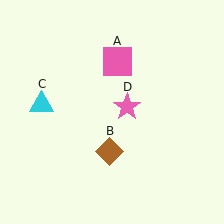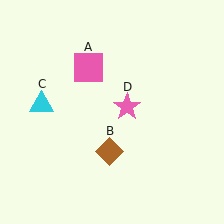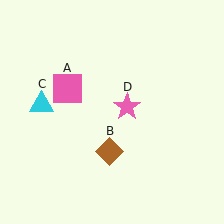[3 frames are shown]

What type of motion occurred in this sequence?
The pink square (object A) rotated counterclockwise around the center of the scene.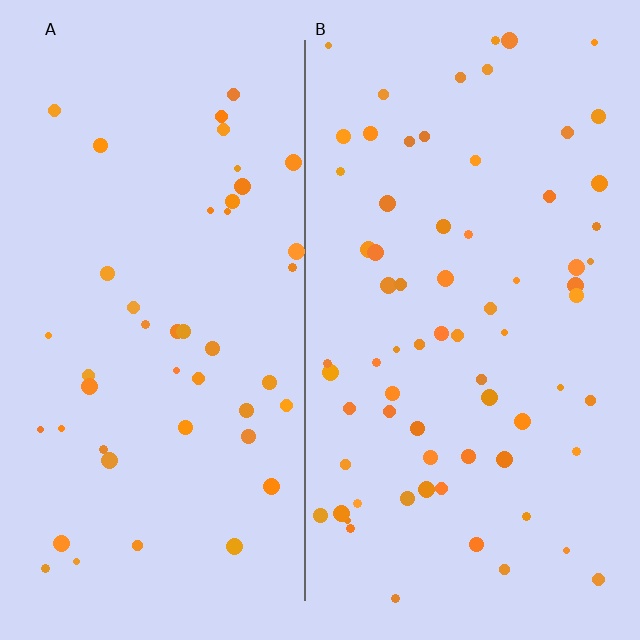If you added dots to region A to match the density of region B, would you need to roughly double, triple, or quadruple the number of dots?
Approximately double.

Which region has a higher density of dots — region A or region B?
B (the right).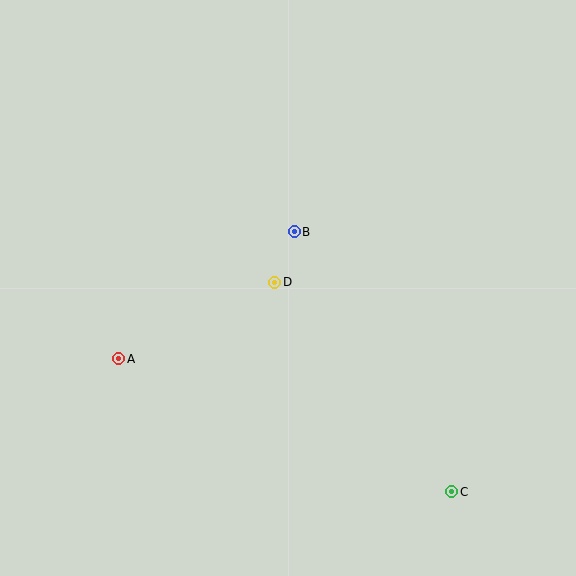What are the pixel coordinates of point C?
Point C is at (452, 492).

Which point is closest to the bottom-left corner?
Point A is closest to the bottom-left corner.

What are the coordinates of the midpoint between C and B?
The midpoint between C and B is at (373, 362).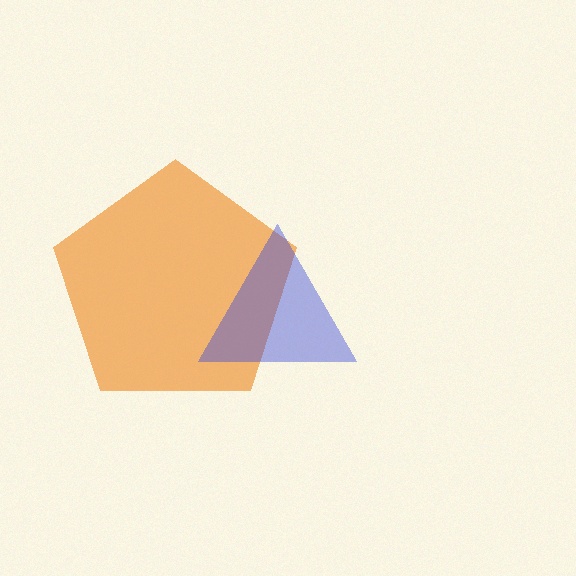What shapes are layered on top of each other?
The layered shapes are: an orange pentagon, a blue triangle.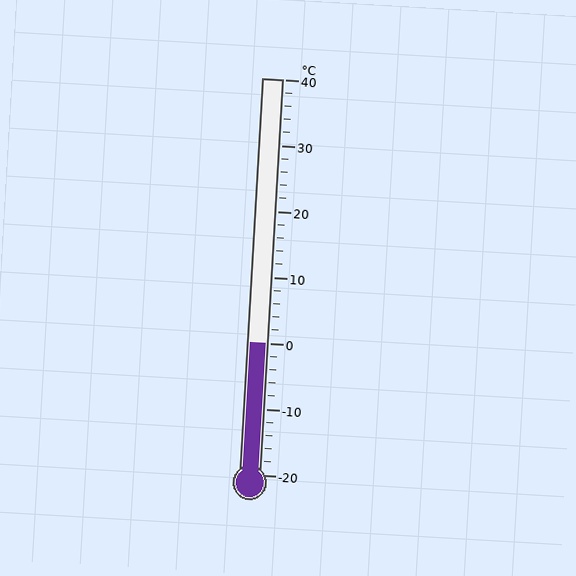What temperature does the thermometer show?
The thermometer shows approximately 0°C.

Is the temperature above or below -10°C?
The temperature is above -10°C.